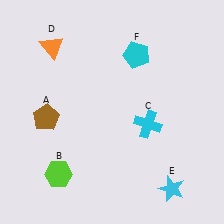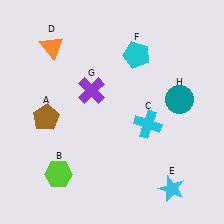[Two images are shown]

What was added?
A purple cross (G), a teal circle (H) were added in Image 2.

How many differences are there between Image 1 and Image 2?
There are 2 differences between the two images.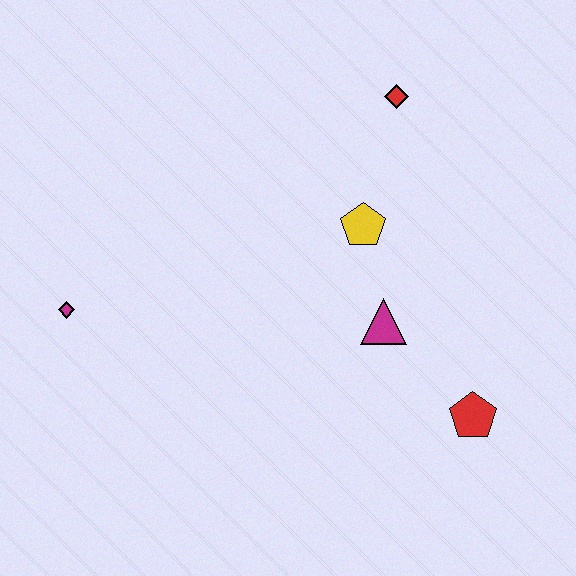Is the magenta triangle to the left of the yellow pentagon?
No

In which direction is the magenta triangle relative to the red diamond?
The magenta triangle is below the red diamond.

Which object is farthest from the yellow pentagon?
The magenta diamond is farthest from the yellow pentagon.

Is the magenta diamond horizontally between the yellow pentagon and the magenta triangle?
No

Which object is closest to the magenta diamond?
The yellow pentagon is closest to the magenta diamond.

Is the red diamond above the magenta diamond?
Yes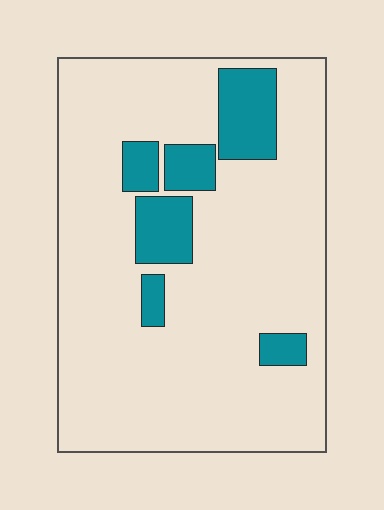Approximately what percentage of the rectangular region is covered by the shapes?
Approximately 15%.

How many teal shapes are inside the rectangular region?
6.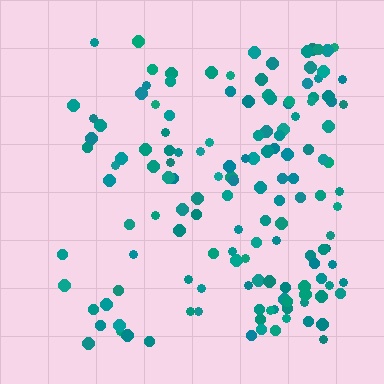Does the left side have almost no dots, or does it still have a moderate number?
Still a moderate number, just noticeably fewer than the right.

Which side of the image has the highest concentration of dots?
The right.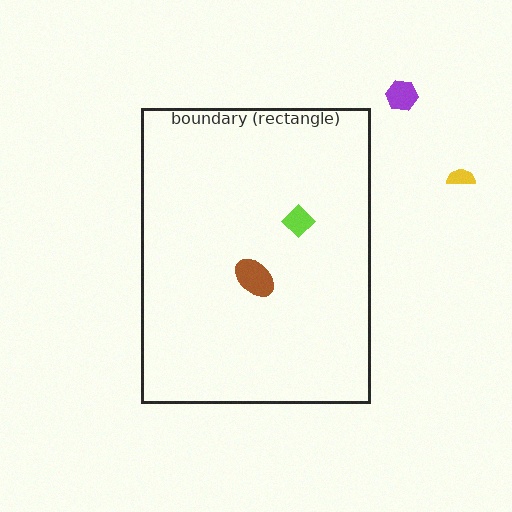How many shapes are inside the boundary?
2 inside, 2 outside.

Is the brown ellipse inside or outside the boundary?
Inside.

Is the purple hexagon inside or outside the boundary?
Outside.